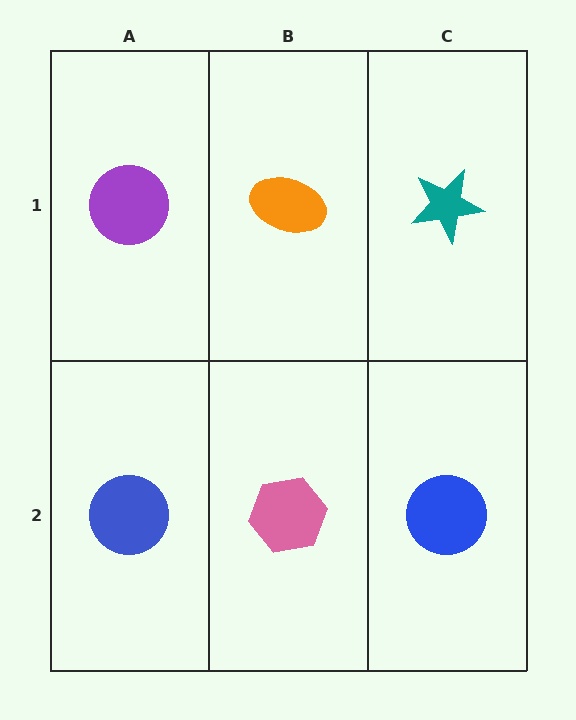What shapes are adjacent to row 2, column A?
A purple circle (row 1, column A), a pink hexagon (row 2, column B).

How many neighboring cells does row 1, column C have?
2.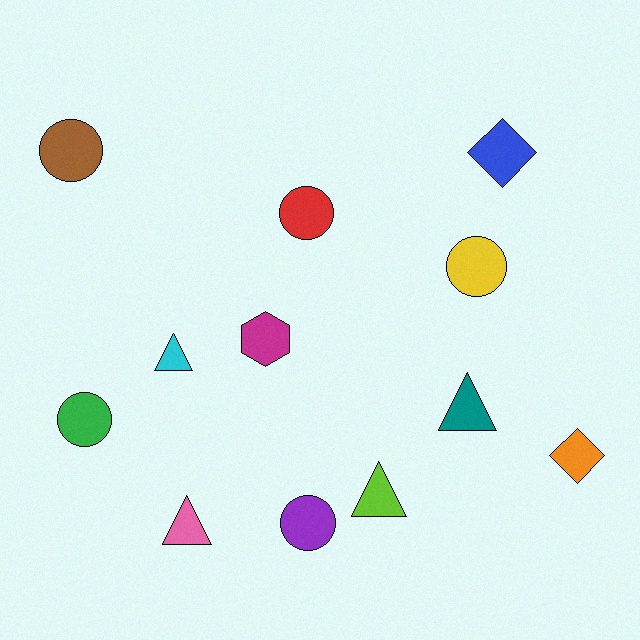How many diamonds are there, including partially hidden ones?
There are 2 diamonds.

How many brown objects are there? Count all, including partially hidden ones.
There is 1 brown object.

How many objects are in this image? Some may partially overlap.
There are 12 objects.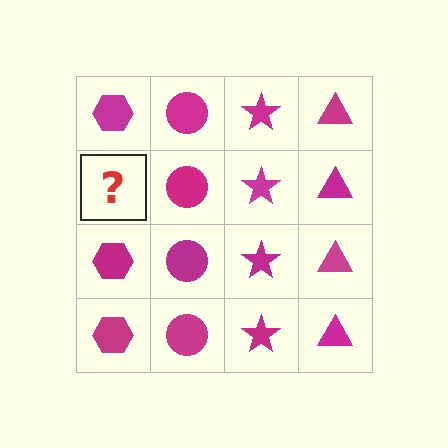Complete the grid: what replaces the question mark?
The question mark should be replaced with a magenta hexagon.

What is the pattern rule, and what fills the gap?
The rule is that each column has a consistent shape. The gap should be filled with a magenta hexagon.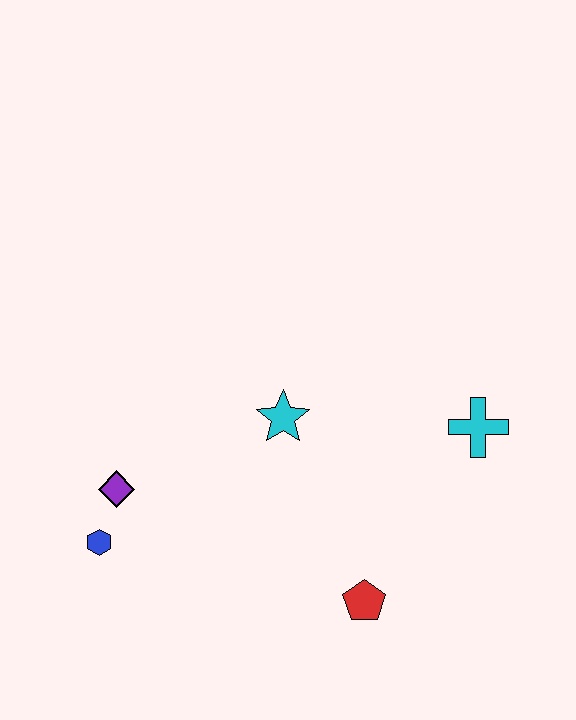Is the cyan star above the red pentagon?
Yes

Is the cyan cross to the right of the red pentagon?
Yes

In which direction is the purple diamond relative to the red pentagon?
The purple diamond is to the left of the red pentagon.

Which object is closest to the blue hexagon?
The purple diamond is closest to the blue hexagon.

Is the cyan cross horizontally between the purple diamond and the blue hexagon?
No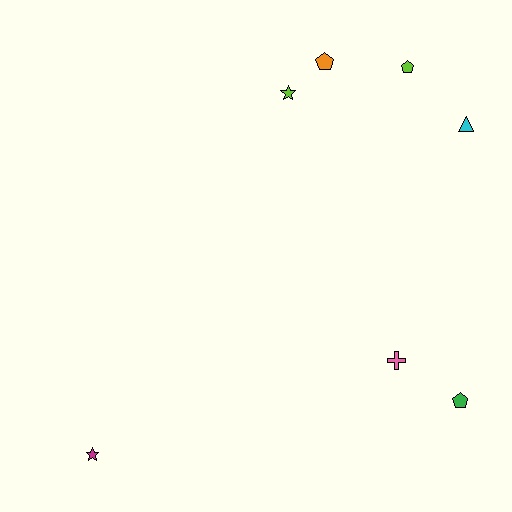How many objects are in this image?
There are 7 objects.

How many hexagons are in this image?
There are no hexagons.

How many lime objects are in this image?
There are 2 lime objects.